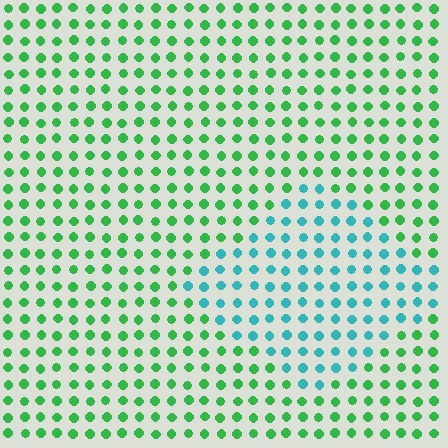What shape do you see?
I see a diamond.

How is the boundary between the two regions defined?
The boundary is defined purely by a slight shift in hue (about 51 degrees). Spacing, size, and orientation are identical on both sides.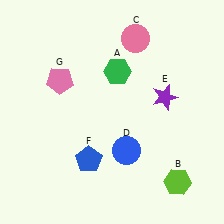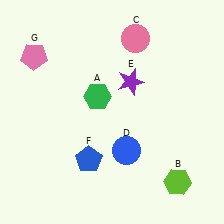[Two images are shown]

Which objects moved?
The objects that moved are: the green hexagon (A), the purple star (E), the pink pentagon (G).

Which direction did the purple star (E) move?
The purple star (E) moved left.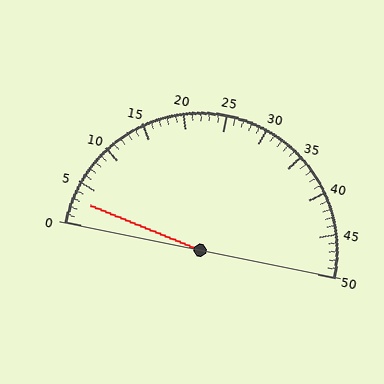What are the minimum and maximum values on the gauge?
The gauge ranges from 0 to 50.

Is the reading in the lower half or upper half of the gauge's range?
The reading is in the lower half of the range (0 to 50).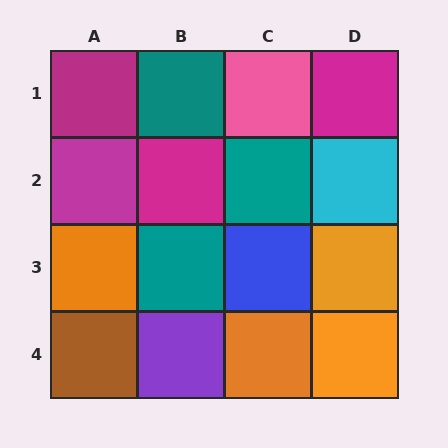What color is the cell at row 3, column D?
Orange.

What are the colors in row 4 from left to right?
Brown, purple, orange, orange.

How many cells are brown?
1 cell is brown.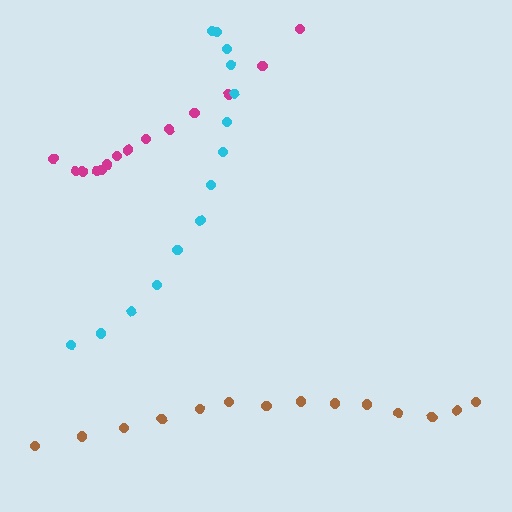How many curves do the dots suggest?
There are 3 distinct paths.